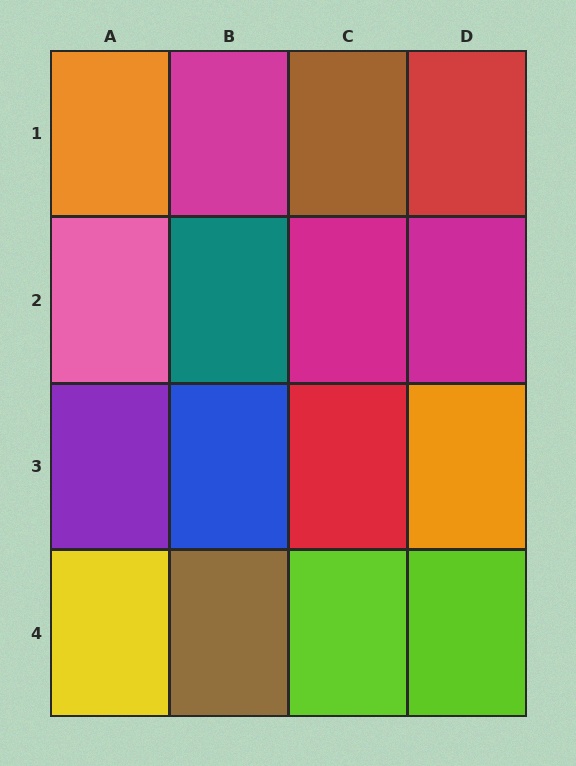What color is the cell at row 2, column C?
Magenta.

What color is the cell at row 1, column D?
Red.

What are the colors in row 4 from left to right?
Yellow, brown, lime, lime.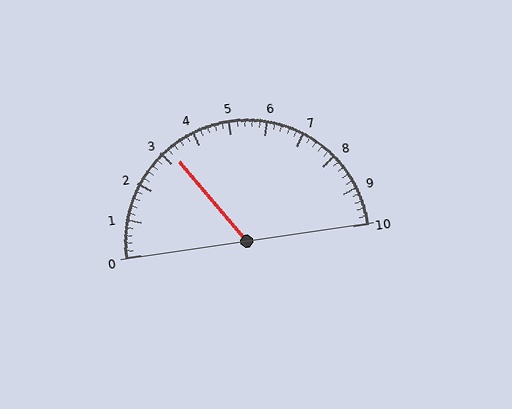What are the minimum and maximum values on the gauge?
The gauge ranges from 0 to 10.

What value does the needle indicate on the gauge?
The needle indicates approximately 3.2.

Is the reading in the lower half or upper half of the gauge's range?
The reading is in the lower half of the range (0 to 10).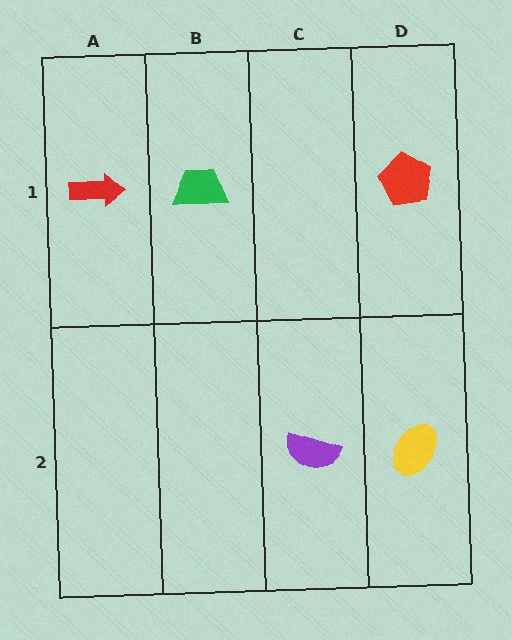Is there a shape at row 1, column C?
No, that cell is empty.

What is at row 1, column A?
A red arrow.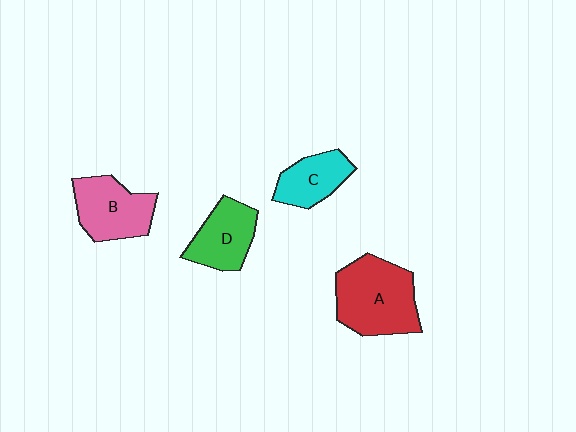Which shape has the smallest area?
Shape C (cyan).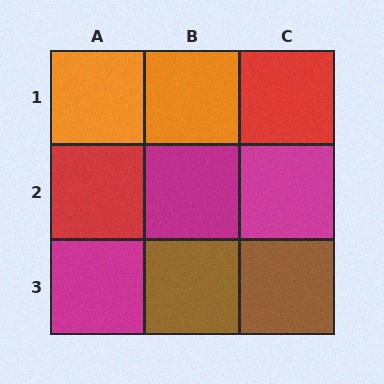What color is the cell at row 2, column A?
Red.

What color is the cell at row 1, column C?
Red.